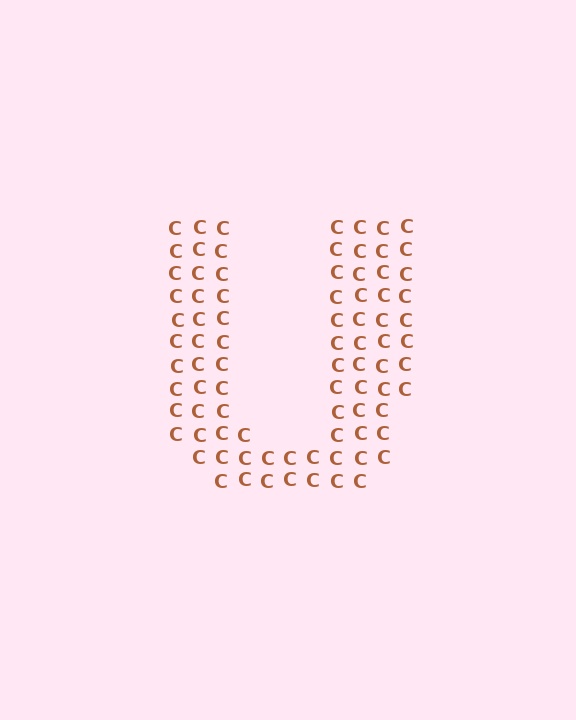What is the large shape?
The large shape is the letter U.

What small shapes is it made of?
It is made of small letter C's.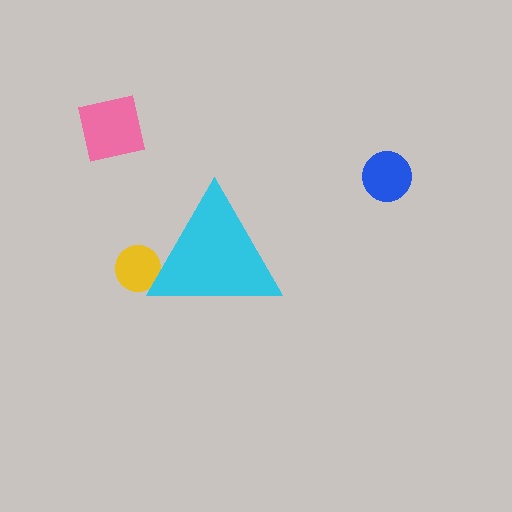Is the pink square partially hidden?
No, the pink square is fully visible.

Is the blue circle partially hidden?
No, the blue circle is fully visible.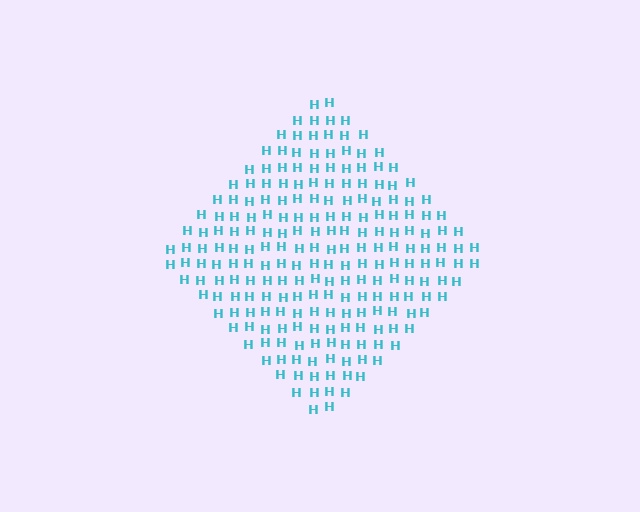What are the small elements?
The small elements are letter H's.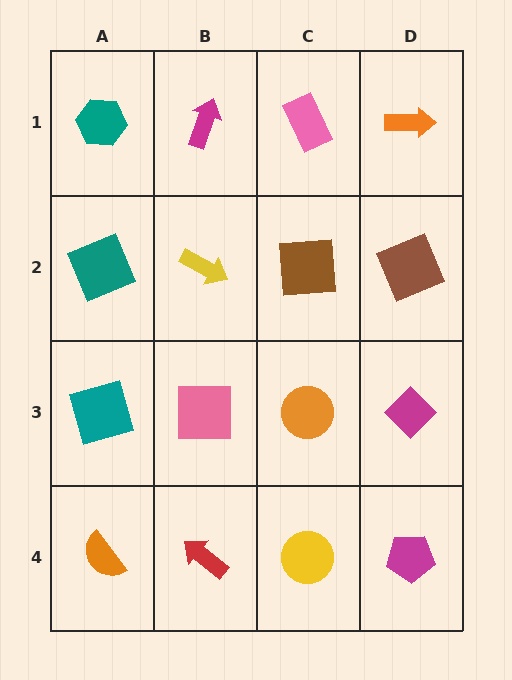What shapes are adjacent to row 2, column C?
A pink rectangle (row 1, column C), an orange circle (row 3, column C), a yellow arrow (row 2, column B), a brown square (row 2, column D).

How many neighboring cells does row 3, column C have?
4.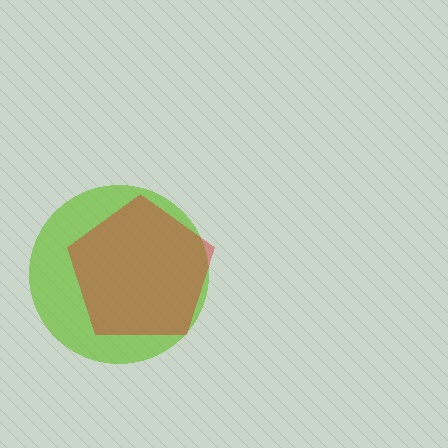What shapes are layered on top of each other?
The layered shapes are: a lime circle, a red pentagon.